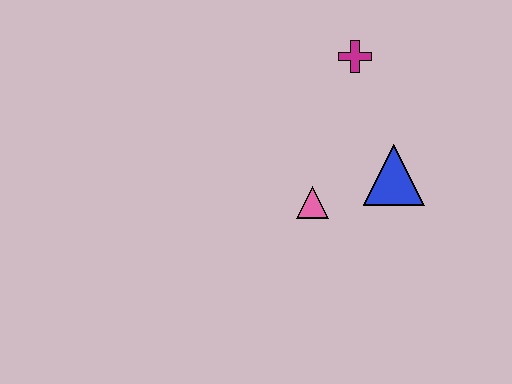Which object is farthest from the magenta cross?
The pink triangle is farthest from the magenta cross.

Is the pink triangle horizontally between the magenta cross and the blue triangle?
No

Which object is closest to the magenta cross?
The blue triangle is closest to the magenta cross.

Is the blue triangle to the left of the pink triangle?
No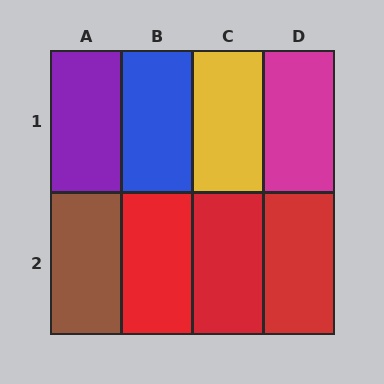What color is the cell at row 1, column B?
Blue.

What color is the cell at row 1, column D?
Magenta.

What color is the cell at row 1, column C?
Yellow.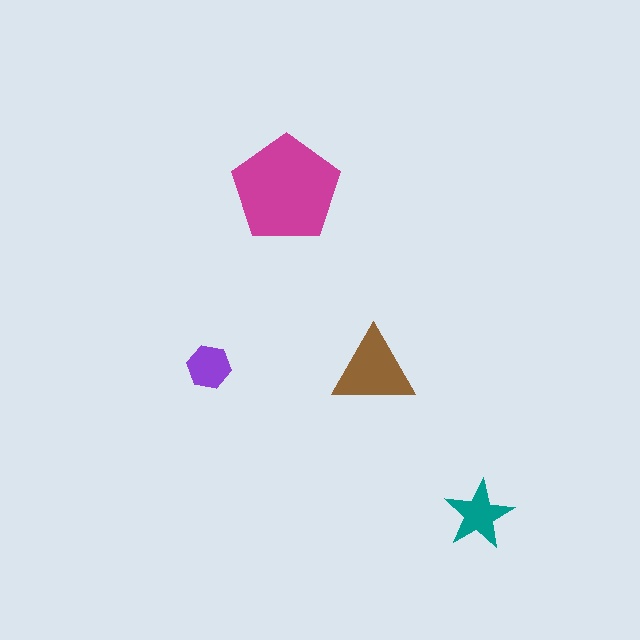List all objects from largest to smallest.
The magenta pentagon, the brown triangle, the teal star, the purple hexagon.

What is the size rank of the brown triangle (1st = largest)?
2nd.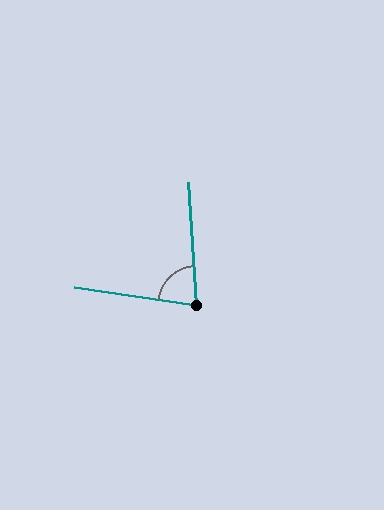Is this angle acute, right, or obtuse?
It is acute.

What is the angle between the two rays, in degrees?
Approximately 78 degrees.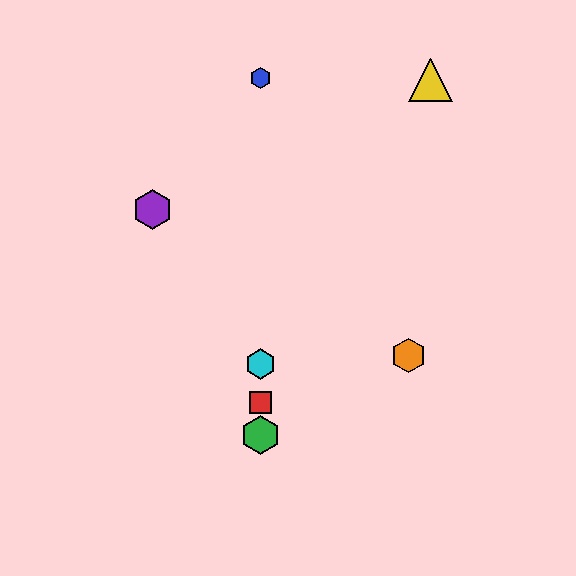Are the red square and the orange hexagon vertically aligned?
No, the red square is at x≈260 and the orange hexagon is at x≈409.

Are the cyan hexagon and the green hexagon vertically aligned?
Yes, both are at x≈260.